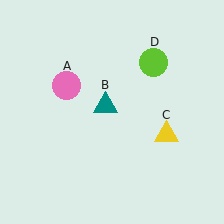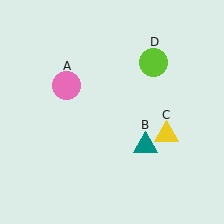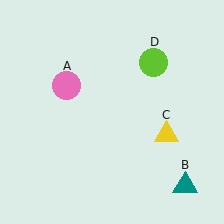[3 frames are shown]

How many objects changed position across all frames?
1 object changed position: teal triangle (object B).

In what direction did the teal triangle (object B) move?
The teal triangle (object B) moved down and to the right.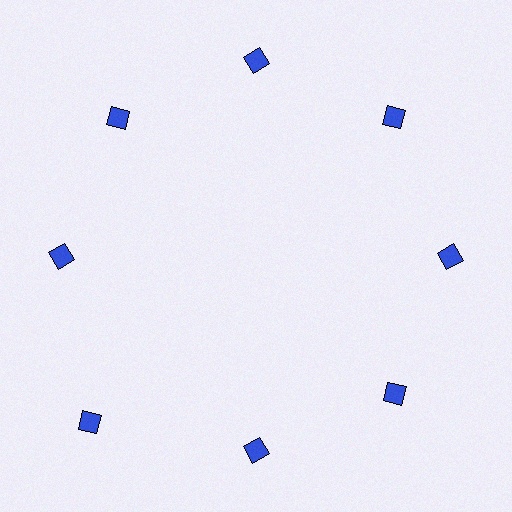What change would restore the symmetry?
The symmetry would be restored by moving it inward, back onto the ring so that all 8 squares sit at equal angles and equal distance from the center.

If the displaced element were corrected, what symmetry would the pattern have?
It would have 8-fold rotational symmetry — the pattern would map onto itself every 45 degrees.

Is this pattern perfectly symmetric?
No. The 8 blue squares are arranged in a ring, but one element near the 8 o'clock position is pushed outward from the center, breaking the 8-fold rotational symmetry.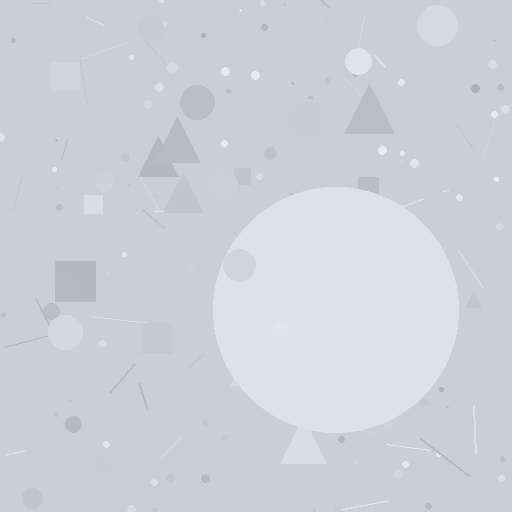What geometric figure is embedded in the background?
A circle is embedded in the background.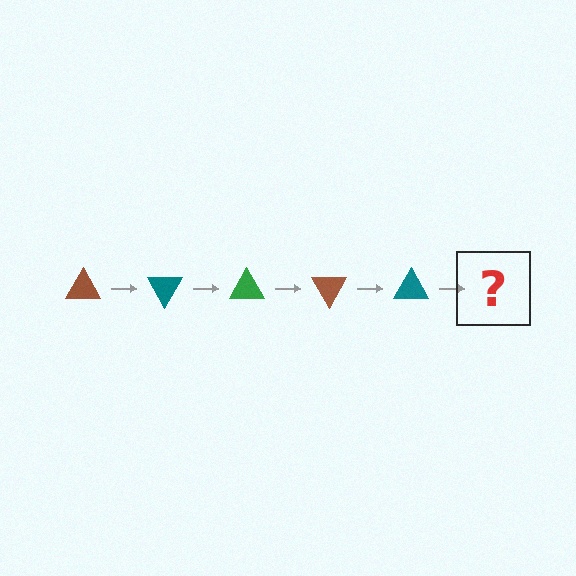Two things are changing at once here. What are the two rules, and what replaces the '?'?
The two rules are that it rotates 60 degrees each step and the color cycles through brown, teal, and green. The '?' should be a green triangle, rotated 300 degrees from the start.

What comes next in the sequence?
The next element should be a green triangle, rotated 300 degrees from the start.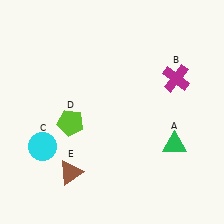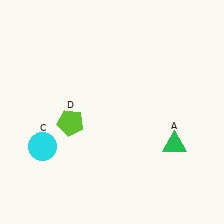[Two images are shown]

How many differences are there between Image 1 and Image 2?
There are 2 differences between the two images.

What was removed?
The magenta cross (B), the brown triangle (E) were removed in Image 2.